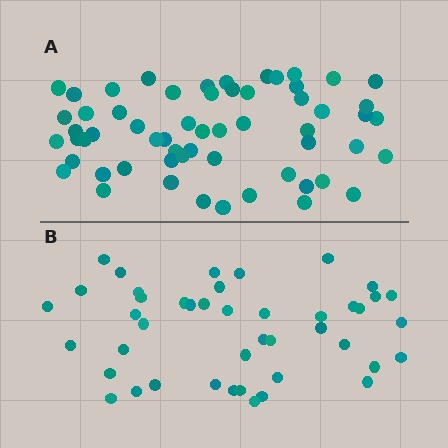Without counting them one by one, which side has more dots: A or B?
Region A (the top region) has more dots.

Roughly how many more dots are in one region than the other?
Region A has approximately 15 more dots than region B.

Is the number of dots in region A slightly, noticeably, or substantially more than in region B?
Region A has noticeably more, but not dramatically so. The ratio is roughly 1.3 to 1.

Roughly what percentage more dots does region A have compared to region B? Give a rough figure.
About 35% more.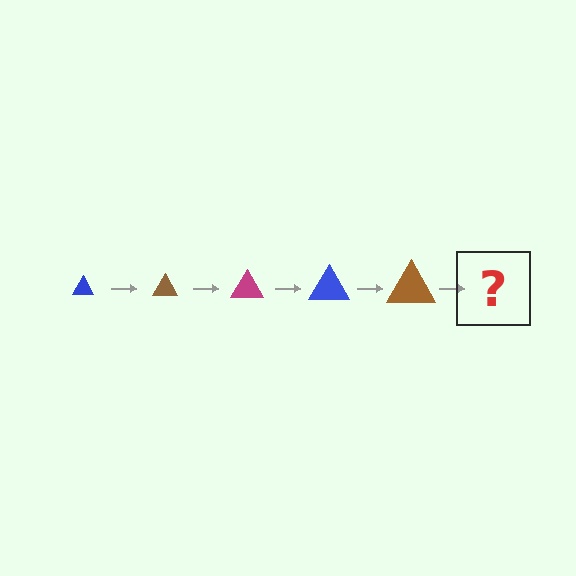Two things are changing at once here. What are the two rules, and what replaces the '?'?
The two rules are that the triangle grows larger each step and the color cycles through blue, brown, and magenta. The '?' should be a magenta triangle, larger than the previous one.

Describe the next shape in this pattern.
It should be a magenta triangle, larger than the previous one.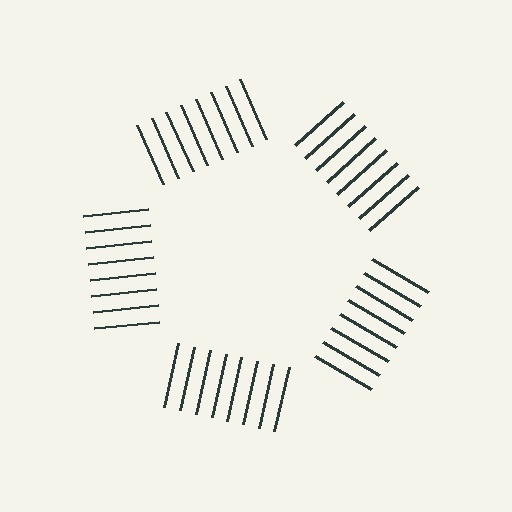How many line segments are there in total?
40 — 8 along each of the 5 edges.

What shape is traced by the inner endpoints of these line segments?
An illusory pentagon — the line segments terminate on its edges but no continuous stroke is drawn.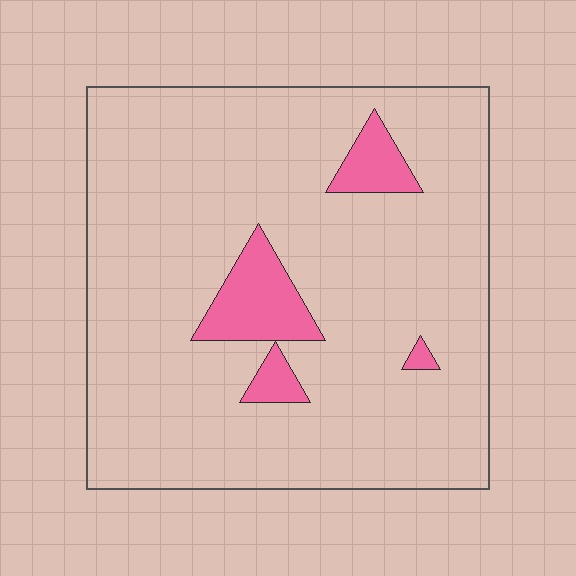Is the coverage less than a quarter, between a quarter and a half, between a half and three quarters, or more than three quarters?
Less than a quarter.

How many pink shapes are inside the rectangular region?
4.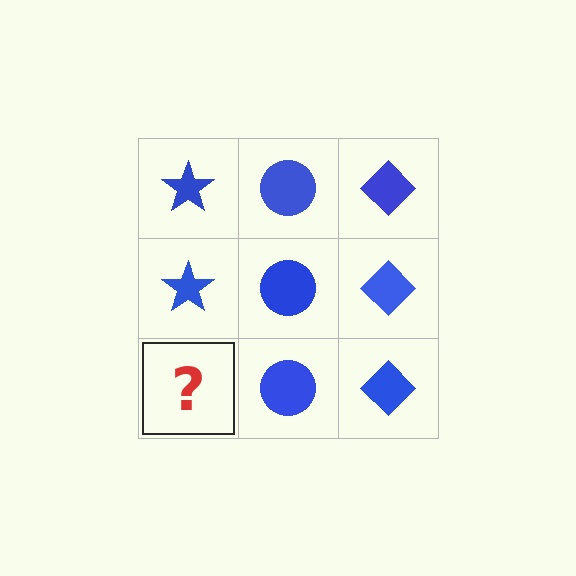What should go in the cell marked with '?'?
The missing cell should contain a blue star.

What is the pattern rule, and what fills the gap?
The rule is that each column has a consistent shape. The gap should be filled with a blue star.